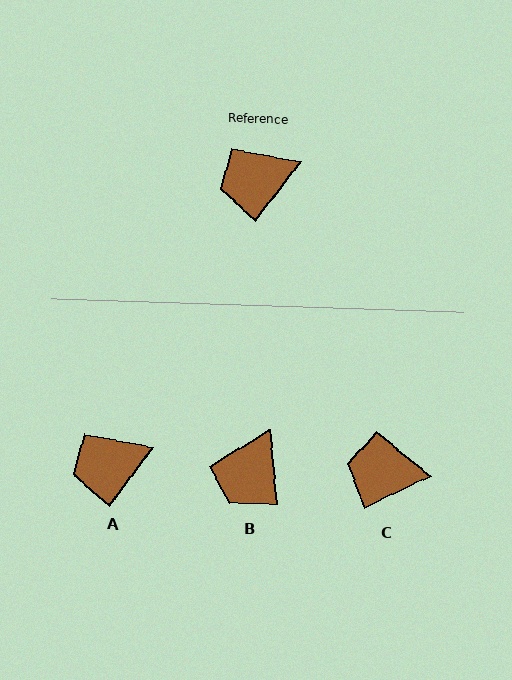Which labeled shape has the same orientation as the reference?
A.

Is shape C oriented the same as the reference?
No, it is off by about 28 degrees.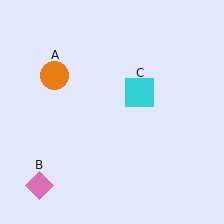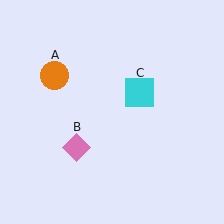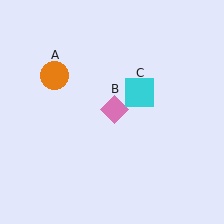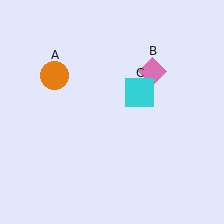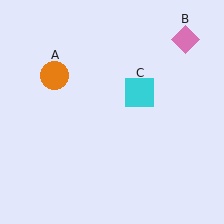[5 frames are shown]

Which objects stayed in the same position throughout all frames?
Orange circle (object A) and cyan square (object C) remained stationary.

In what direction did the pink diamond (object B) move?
The pink diamond (object B) moved up and to the right.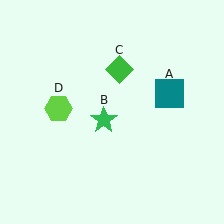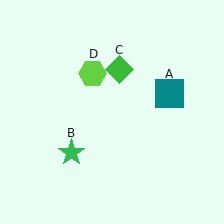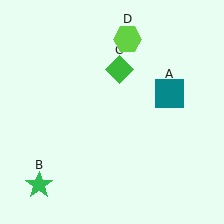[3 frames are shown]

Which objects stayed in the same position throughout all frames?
Teal square (object A) and green diamond (object C) remained stationary.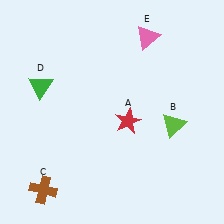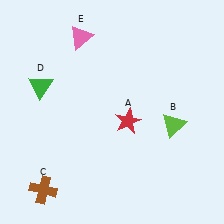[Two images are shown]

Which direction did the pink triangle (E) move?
The pink triangle (E) moved left.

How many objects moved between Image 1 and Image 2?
1 object moved between the two images.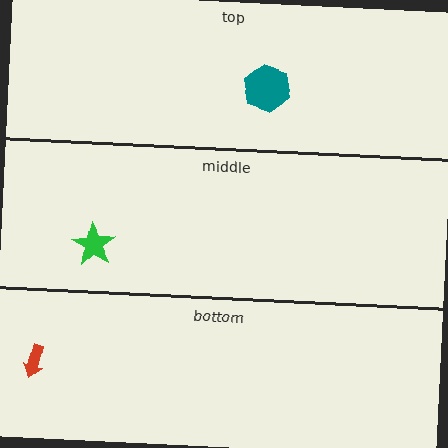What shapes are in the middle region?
The green star.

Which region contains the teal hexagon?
The top region.